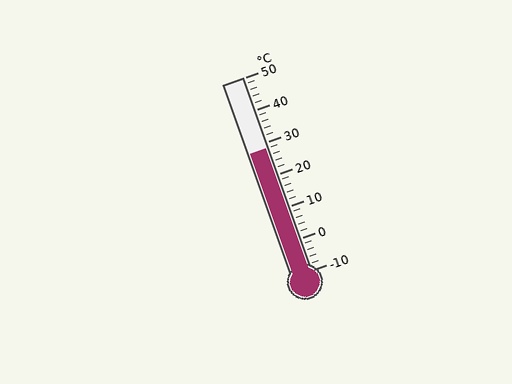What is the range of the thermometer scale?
The thermometer scale ranges from -10°C to 50°C.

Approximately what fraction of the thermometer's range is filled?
The thermometer is filled to approximately 65% of its range.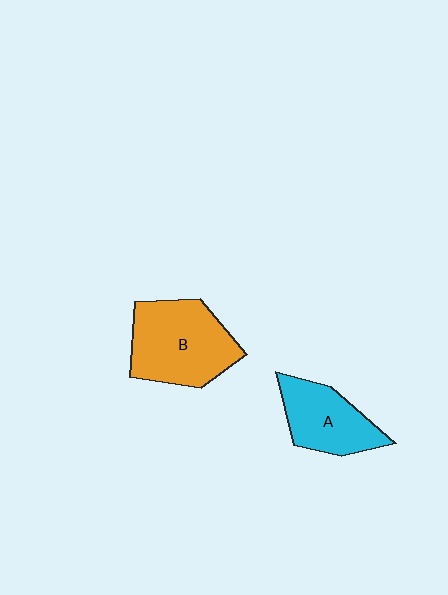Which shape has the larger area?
Shape B (orange).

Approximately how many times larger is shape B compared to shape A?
Approximately 1.4 times.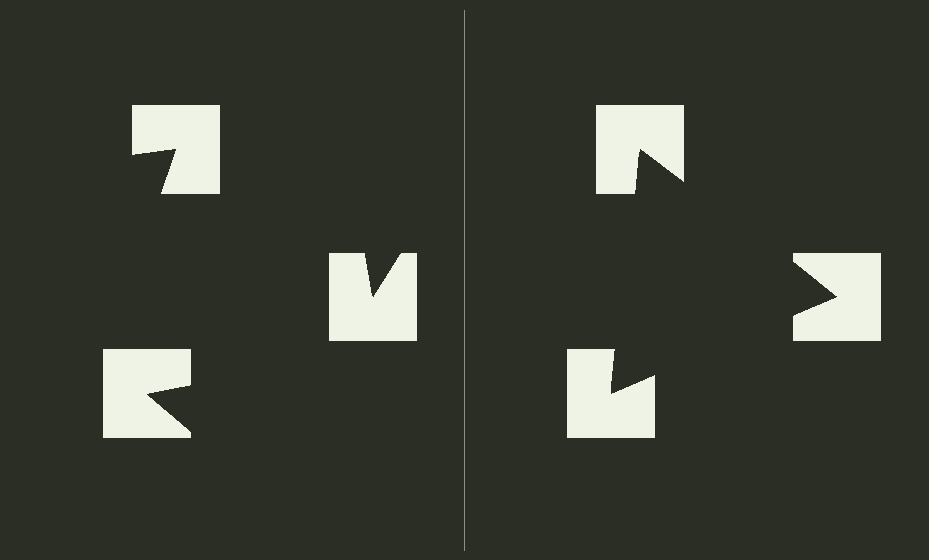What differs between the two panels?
The notched squares are positioned identically on both sides; only the wedge orientations differ. On the right they align to a triangle; on the left they are misaligned.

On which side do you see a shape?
An illusory triangle appears on the right side. On the left side the wedge cuts are rotated, so no coherent shape forms.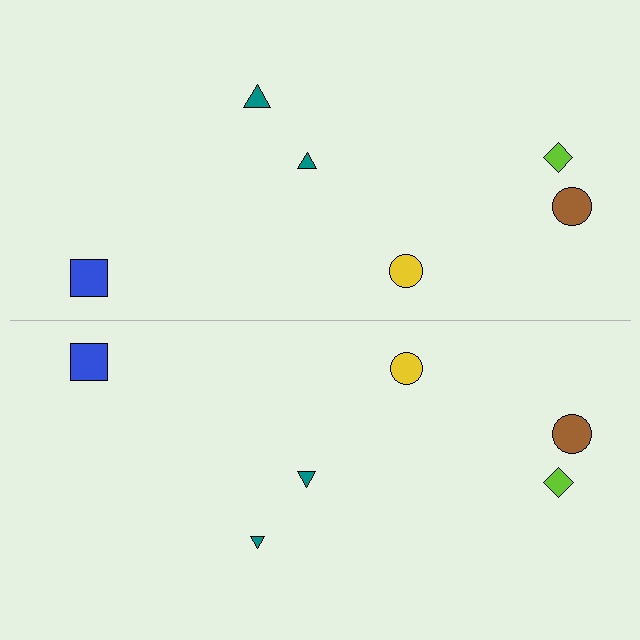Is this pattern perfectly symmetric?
No, the pattern is not perfectly symmetric. The teal triangle on the bottom side has a different size than its mirror counterpart.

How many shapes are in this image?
There are 12 shapes in this image.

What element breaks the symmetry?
The teal triangle on the bottom side has a different size than its mirror counterpart.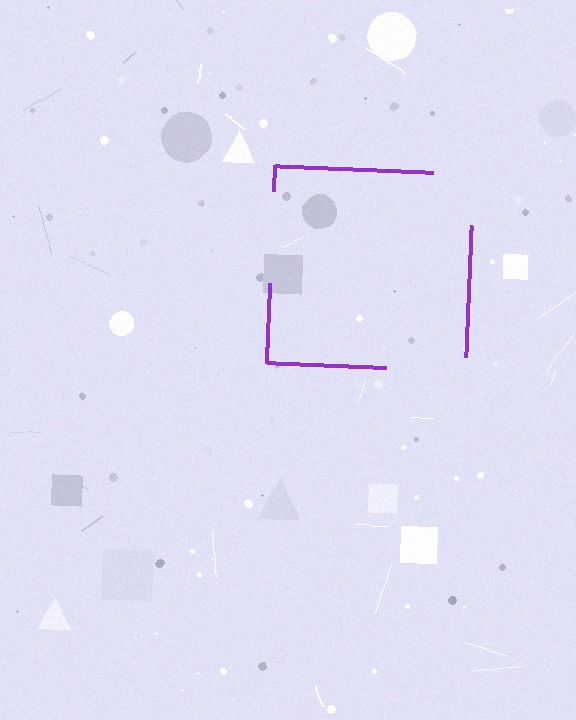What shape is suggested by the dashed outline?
The dashed outline suggests a square.